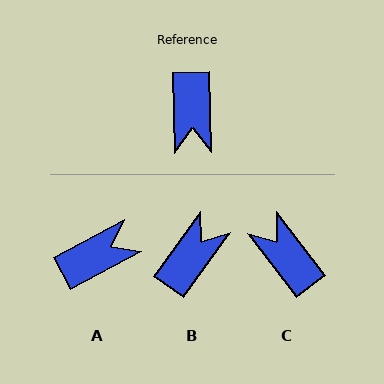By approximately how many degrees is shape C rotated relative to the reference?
Approximately 144 degrees clockwise.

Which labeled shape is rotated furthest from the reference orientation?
C, about 144 degrees away.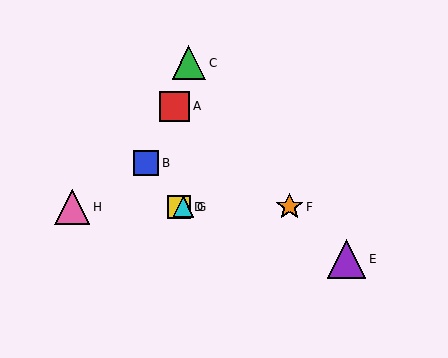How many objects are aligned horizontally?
4 objects (D, F, G, H) are aligned horizontally.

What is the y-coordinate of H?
Object H is at y≈207.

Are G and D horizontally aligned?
Yes, both are at y≈207.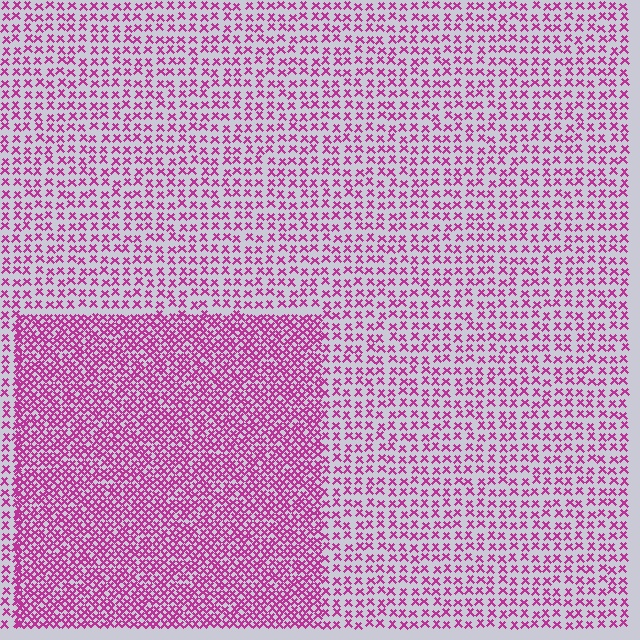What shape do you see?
I see a rectangle.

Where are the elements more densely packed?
The elements are more densely packed inside the rectangle boundary.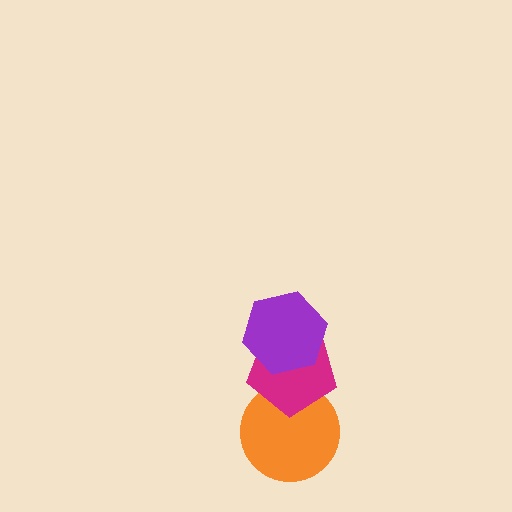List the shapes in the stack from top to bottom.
From top to bottom: the purple hexagon, the magenta pentagon, the orange circle.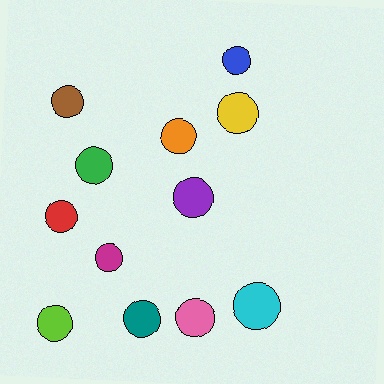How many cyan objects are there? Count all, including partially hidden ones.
There is 1 cyan object.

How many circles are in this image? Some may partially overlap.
There are 12 circles.